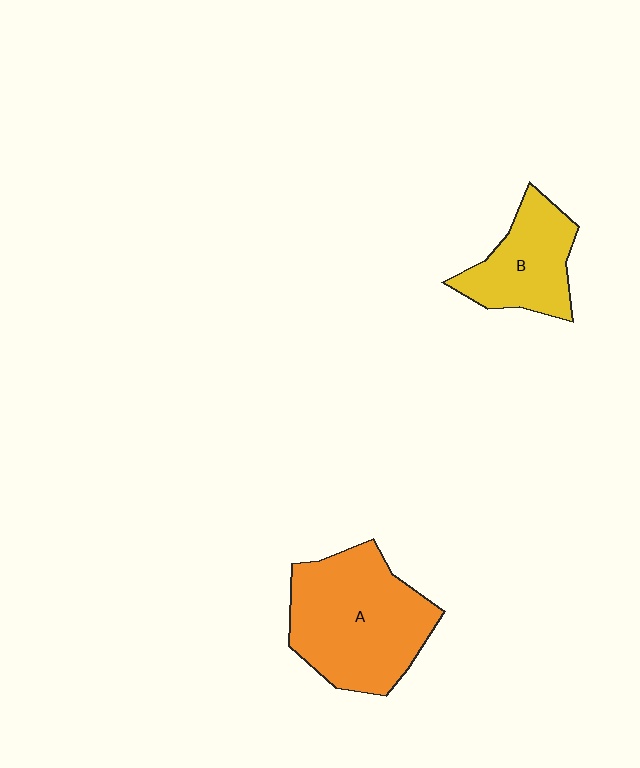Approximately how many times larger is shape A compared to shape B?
Approximately 1.7 times.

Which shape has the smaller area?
Shape B (yellow).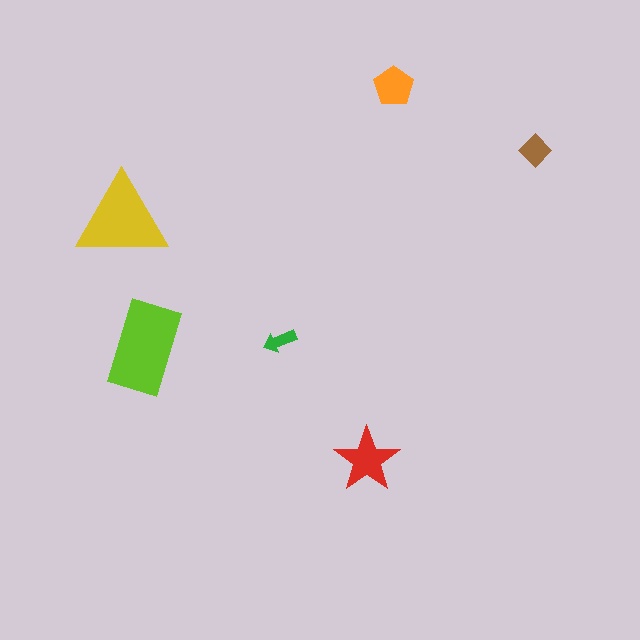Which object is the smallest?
The green arrow.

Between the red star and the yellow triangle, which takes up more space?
The yellow triangle.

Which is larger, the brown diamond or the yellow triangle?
The yellow triangle.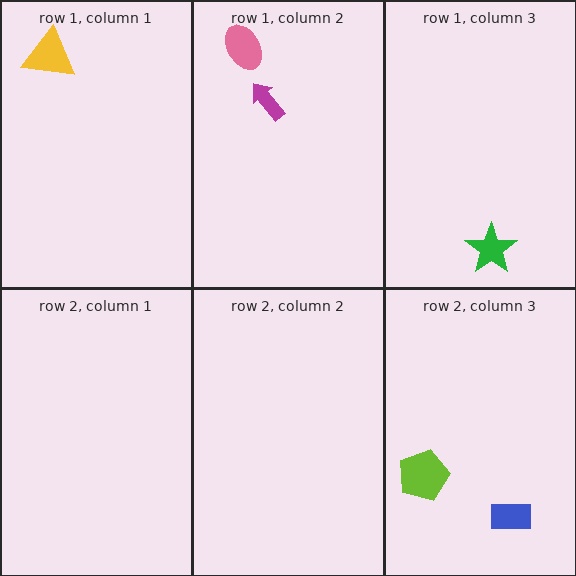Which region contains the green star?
The row 1, column 3 region.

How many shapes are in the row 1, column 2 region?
2.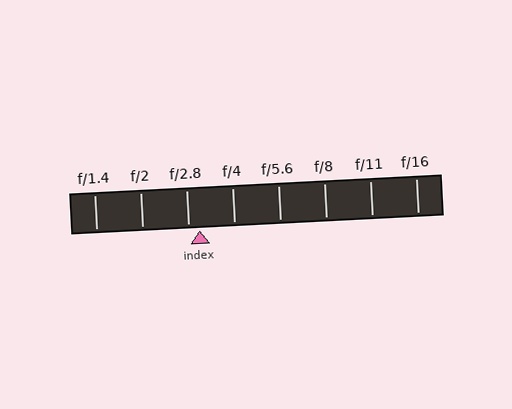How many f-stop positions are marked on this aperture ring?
There are 8 f-stop positions marked.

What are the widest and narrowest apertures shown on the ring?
The widest aperture shown is f/1.4 and the narrowest is f/16.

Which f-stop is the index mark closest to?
The index mark is closest to f/2.8.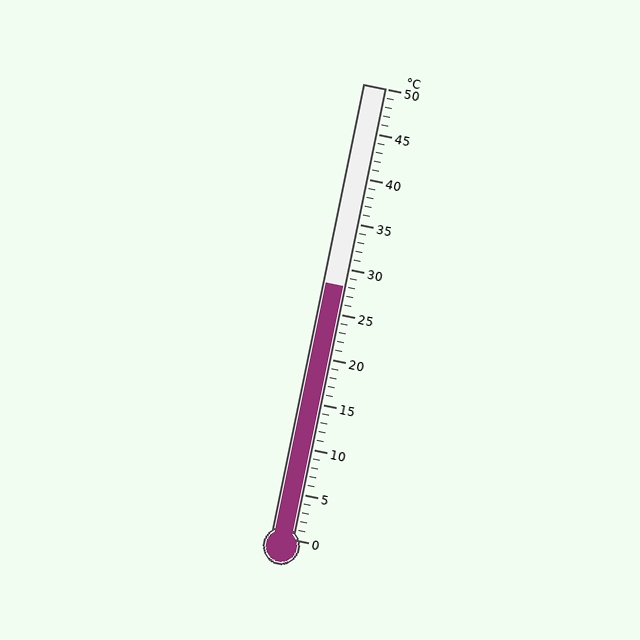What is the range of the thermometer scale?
The thermometer scale ranges from 0°C to 50°C.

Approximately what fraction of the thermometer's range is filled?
The thermometer is filled to approximately 55% of its range.